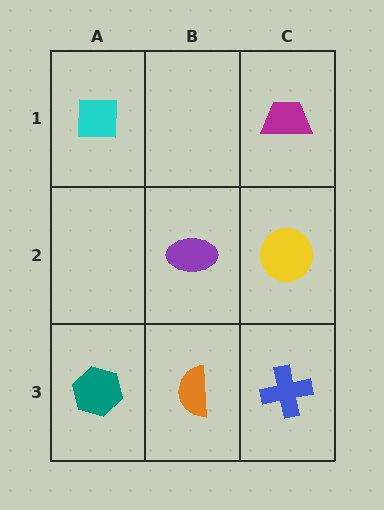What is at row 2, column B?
A purple ellipse.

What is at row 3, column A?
A teal hexagon.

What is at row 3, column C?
A blue cross.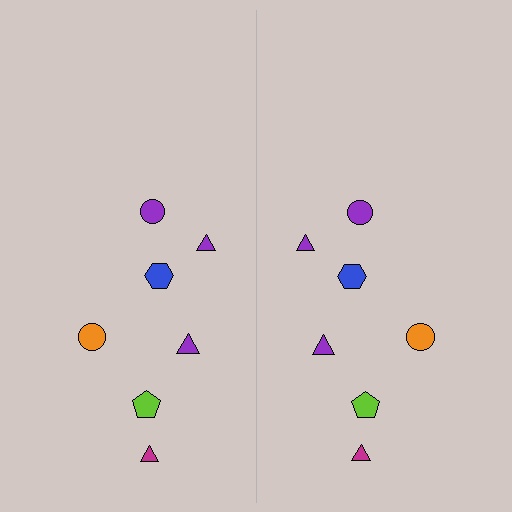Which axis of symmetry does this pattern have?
The pattern has a vertical axis of symmetry running through the center of the image.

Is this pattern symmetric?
Yes, this pattern has bilateral (reflection) symmetry.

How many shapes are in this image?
There are 14 shapes in this image.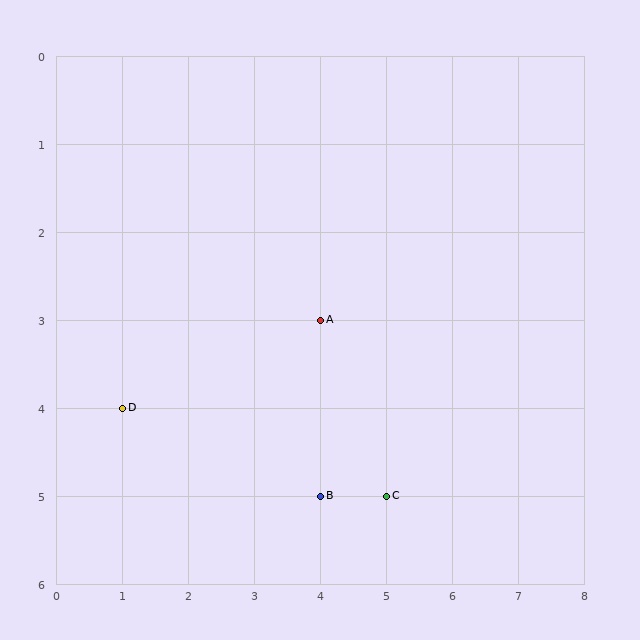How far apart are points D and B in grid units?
Points D and B are 3 columns and 1 row apart (about 3.2 grid units diagonally).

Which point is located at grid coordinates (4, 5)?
Point B is at (4, 5).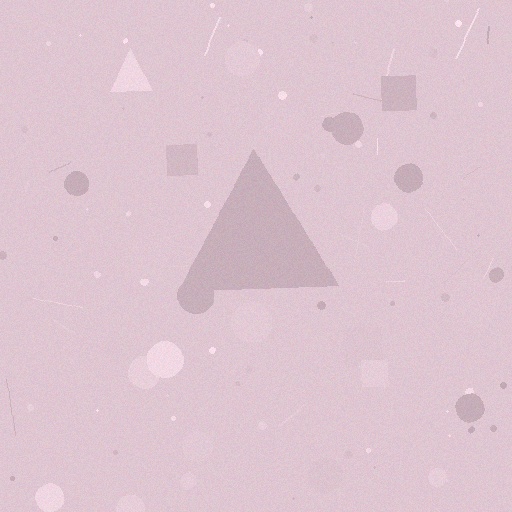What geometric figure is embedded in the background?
A triangle is embedded in the background.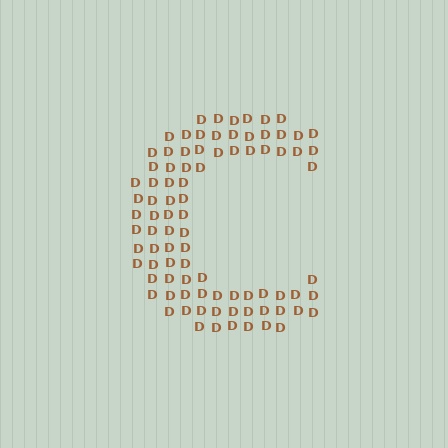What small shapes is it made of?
It is made of small letter D's.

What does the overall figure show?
The overall figure shows the letter C.